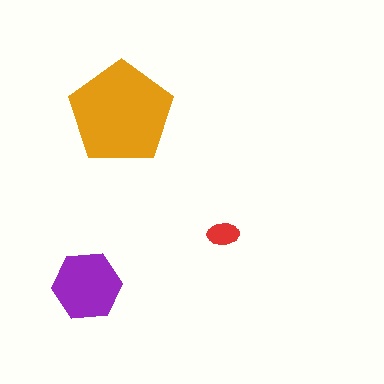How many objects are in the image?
There are 3 objects in the image.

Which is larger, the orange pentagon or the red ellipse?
The orange pentagon.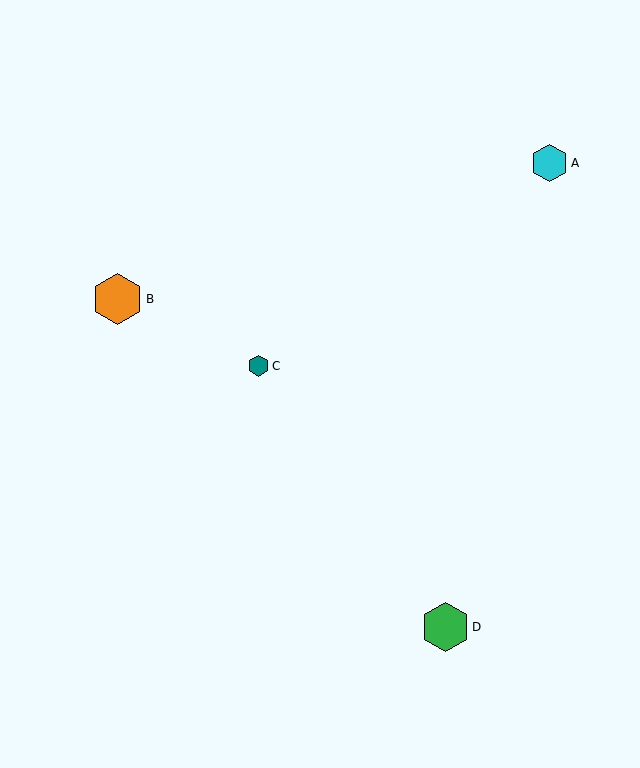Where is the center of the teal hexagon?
The center of the teal hexagon is at (258, 366).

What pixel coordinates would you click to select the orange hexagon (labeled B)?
Click at (118, 299) to select the orange hexagon B.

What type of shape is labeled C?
Shape C is a teal hexagon.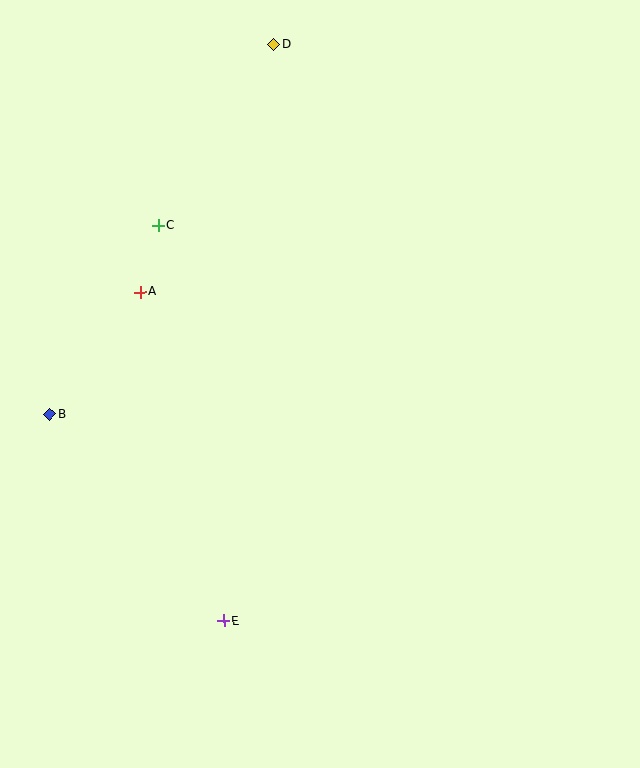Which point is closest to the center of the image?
Point A at (140, 292) is closest to the center.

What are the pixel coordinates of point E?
Point E is at (224, 621).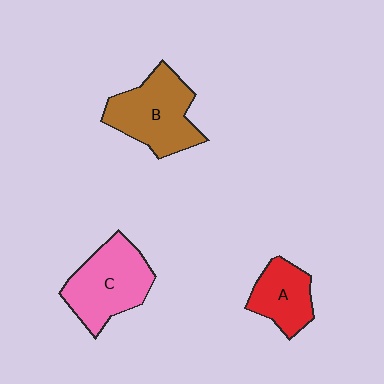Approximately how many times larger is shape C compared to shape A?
Approximately 1.6 times.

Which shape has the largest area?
Shape B (brown).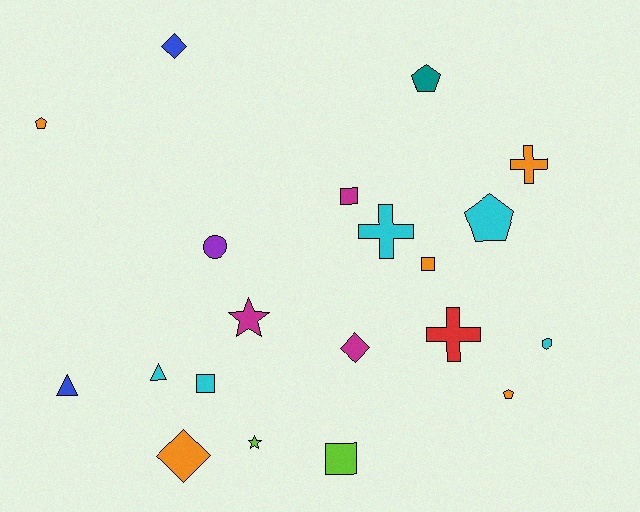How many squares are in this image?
There are 4 squares.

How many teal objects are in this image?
There is 1 teal object.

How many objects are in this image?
There are 20 objects.